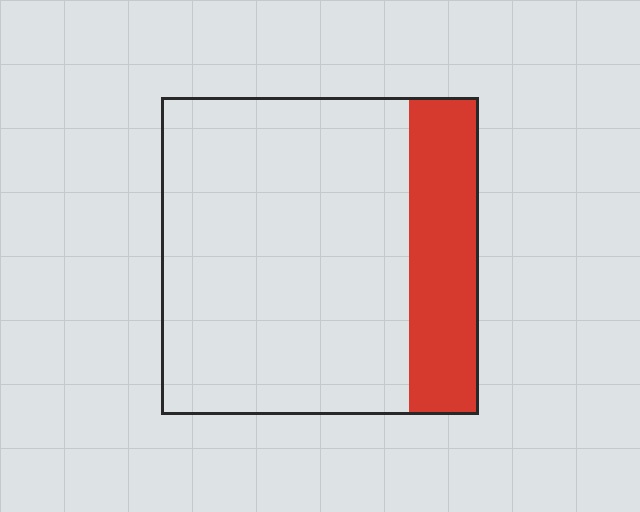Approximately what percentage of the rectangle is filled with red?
Approximately 20%.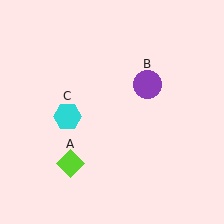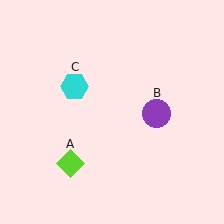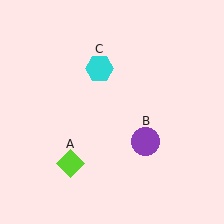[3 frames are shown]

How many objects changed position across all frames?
2 objects changed position: purple circle (object B), cyan hexagon (object C).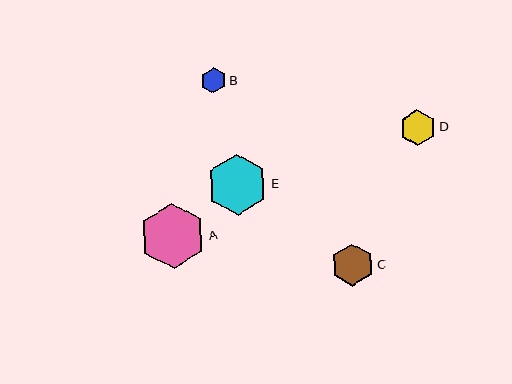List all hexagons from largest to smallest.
From largest to smallest: A, E, C, D, B.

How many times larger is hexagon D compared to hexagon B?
Hexagon D is approximately 1.4 times the size of hexagon B.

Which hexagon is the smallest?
Hexagon B is the smallest with a size of approximately 25 pixels.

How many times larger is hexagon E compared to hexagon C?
Hexagon E is approximately 1.4 times the size of hexagon C.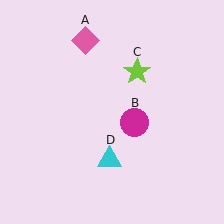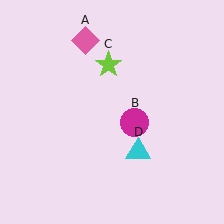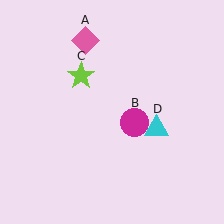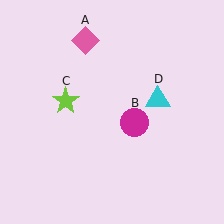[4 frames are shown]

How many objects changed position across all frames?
2 objects changed position: lime star (object C), cyan triangle (object D).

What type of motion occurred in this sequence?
The lime star (object C), cyan triangle (object D) rotated counterclockwise around the center of the scene.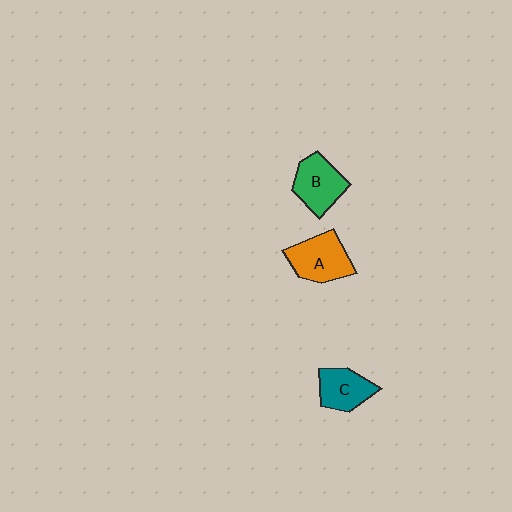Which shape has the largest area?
Shape A (orange).